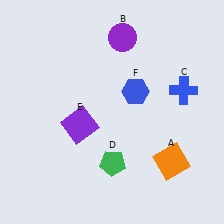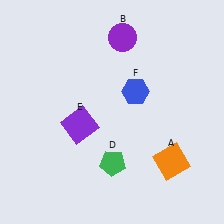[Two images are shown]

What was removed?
The blue cross (C) was removed in Image 2.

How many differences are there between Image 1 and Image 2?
There is 1 difference between the two images.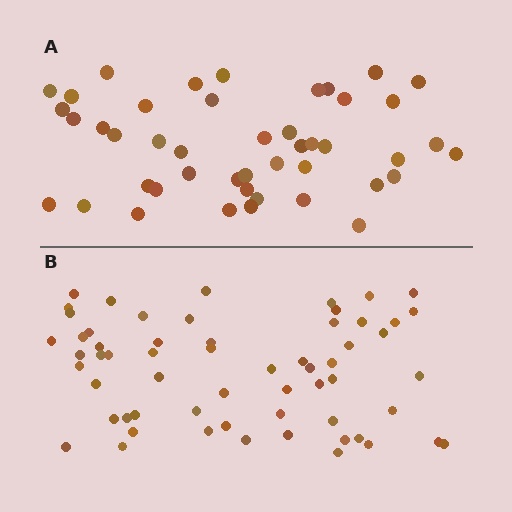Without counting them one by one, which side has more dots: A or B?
Region B (the bottom region) has more dots.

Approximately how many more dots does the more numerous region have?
Region B has approximately 15 more dots than region A.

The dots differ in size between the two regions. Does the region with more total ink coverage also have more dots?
No. Region A has more total ink coverage because its dots are larger, but region B actually contains more individual dots. Total area can be misleading — the number of items is what matters here.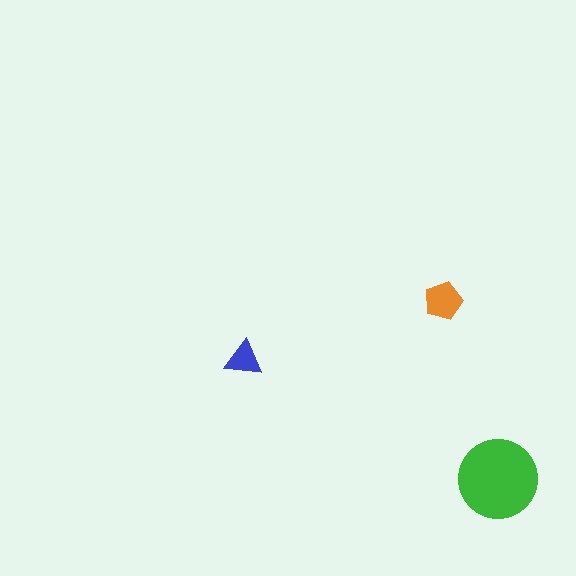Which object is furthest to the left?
The blue triangle is leftmost.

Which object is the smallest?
The blue triangle.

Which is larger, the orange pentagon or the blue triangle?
The orange pentagon.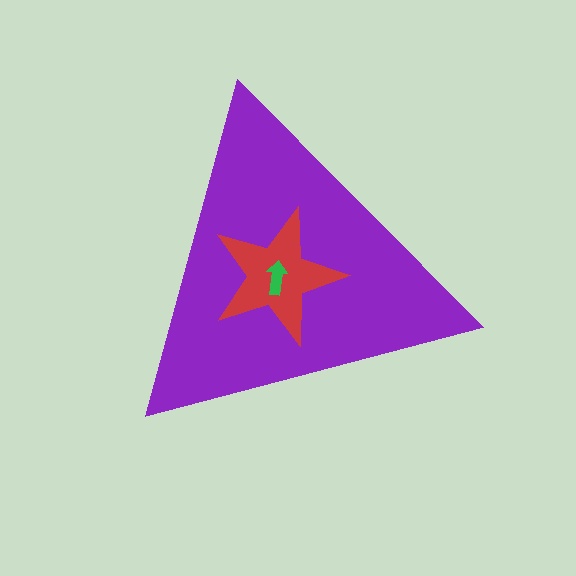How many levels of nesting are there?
3.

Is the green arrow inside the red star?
Yes.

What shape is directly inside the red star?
The green arrow.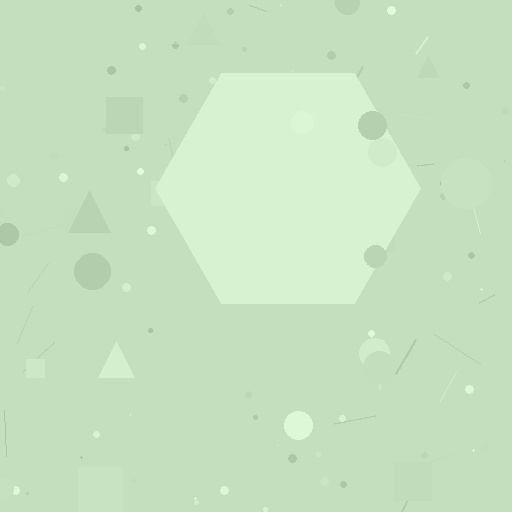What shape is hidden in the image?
A hexagon is hidden in the image.